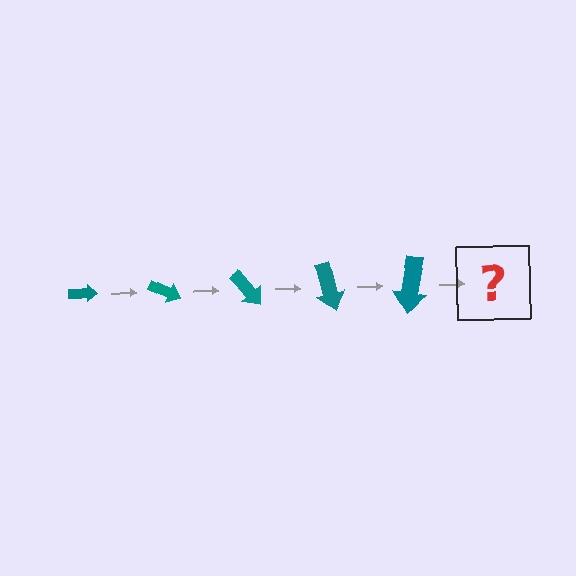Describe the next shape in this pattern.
It should be an arrow, larger than the previous one and rotated 125 degrees from the start.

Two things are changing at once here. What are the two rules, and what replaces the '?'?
The two rules are that the arrow grows larger each step and it rotates 25 degrees each step. The '?' should be an arrow, larger than the previous one and rotated 125 degrees from the start.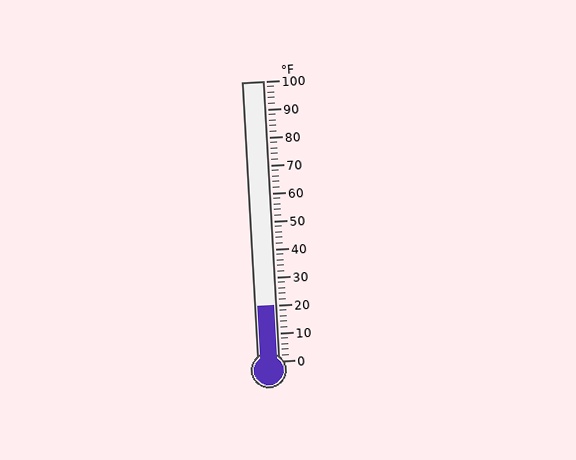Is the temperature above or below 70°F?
The temperature is below 70°F.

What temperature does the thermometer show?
The thermometer shows approximately 20°F.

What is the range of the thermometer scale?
The thermometer scale ranges from 0°F to 100°F.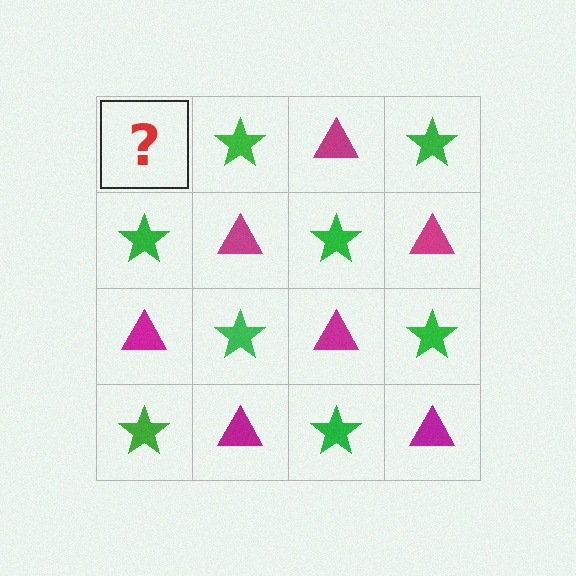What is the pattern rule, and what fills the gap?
The rule is that it alternates magenta triangle and green star in a checkerboard pattern. The gap should be filled with a magenta triangle.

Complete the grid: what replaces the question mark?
The question mark should be replaced with a magenta triangle.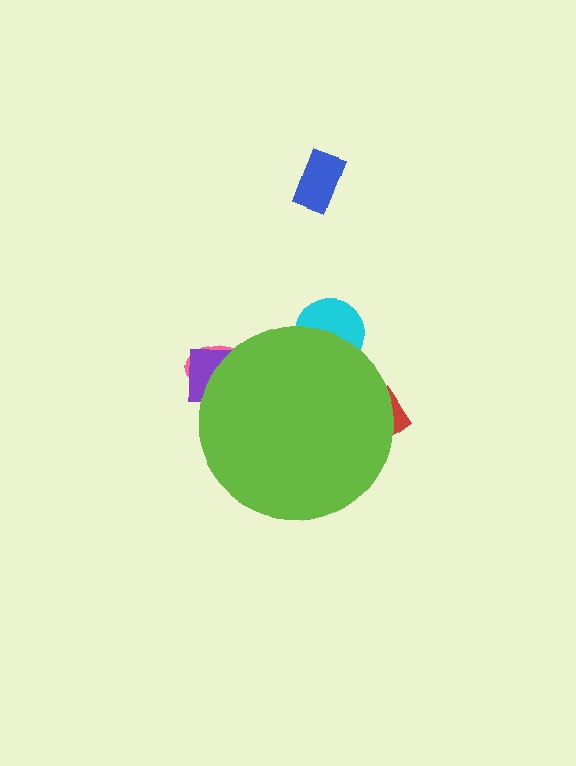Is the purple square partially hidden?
Yes, the purple square is partially hidden behind the lime circle.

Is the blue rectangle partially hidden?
No, the blue rectangle is fully visible.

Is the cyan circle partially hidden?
Yes, the cyan circle is partially hidden behind the lime circle.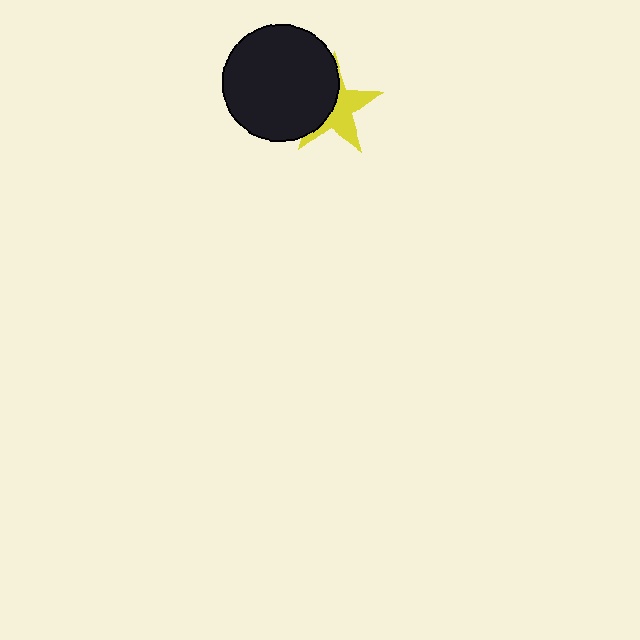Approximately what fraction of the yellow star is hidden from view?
Roughly 49% of the yellow star is hidden behind the black circle.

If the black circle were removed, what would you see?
You would see the complete yellow star.